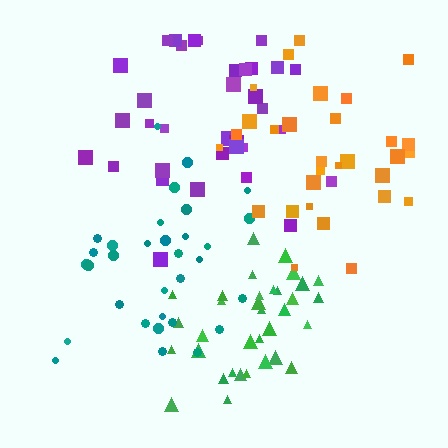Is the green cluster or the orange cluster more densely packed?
Green.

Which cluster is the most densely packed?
Green.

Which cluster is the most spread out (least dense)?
Purple.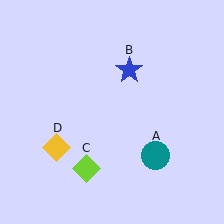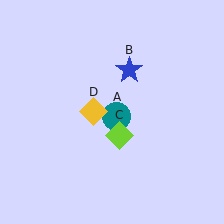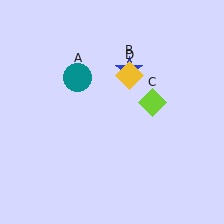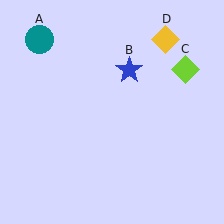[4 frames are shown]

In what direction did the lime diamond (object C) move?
The lime diamond (object C) moved up and to the right.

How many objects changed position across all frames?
3 objects changed position: teal circle (object A), lime diamond (object C), yellow diamond (object D).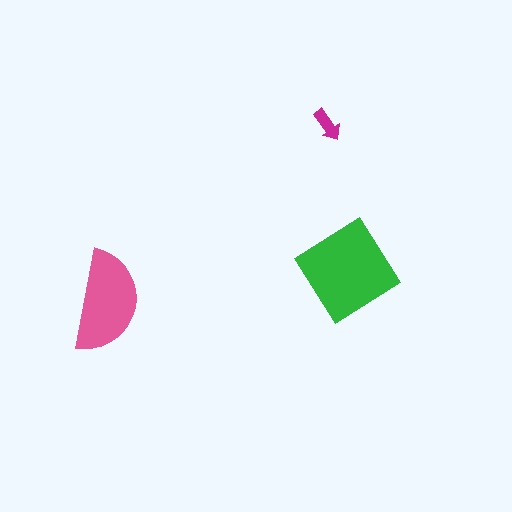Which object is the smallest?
The magenta arrow.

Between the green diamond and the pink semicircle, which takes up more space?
The green diamond.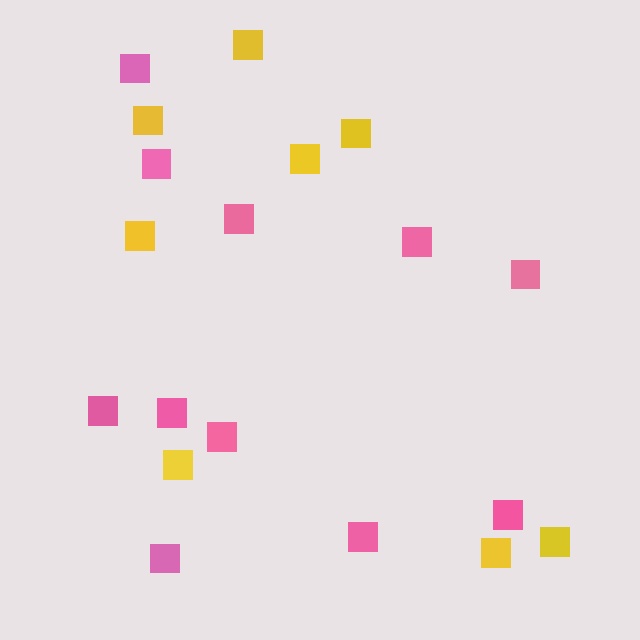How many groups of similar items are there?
There are 2 groups: one group of yellow squares (8) and one group of pink squares (11).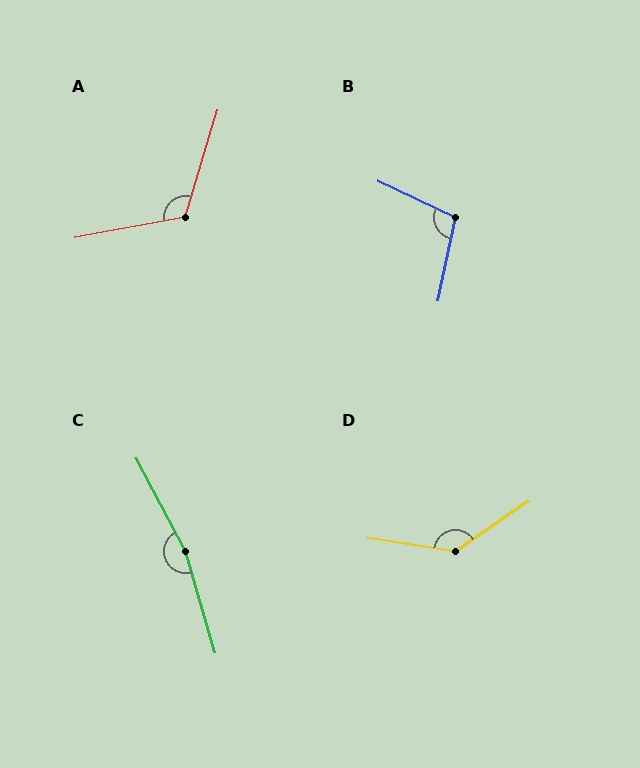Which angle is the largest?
C, at approximately 169 degrees.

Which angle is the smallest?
B, at approximately 103 degrees.